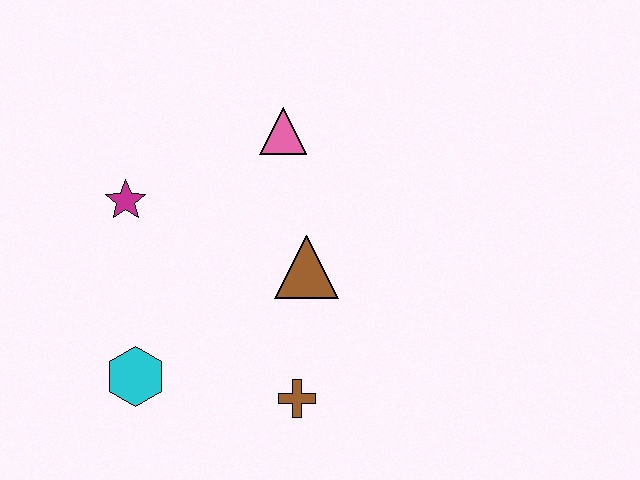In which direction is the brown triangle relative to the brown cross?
The brown triangle is above the brown cross.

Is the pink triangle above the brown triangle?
Yes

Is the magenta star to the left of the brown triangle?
Yes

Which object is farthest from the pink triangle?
The cyan hexagon is farthest from the pink triangle.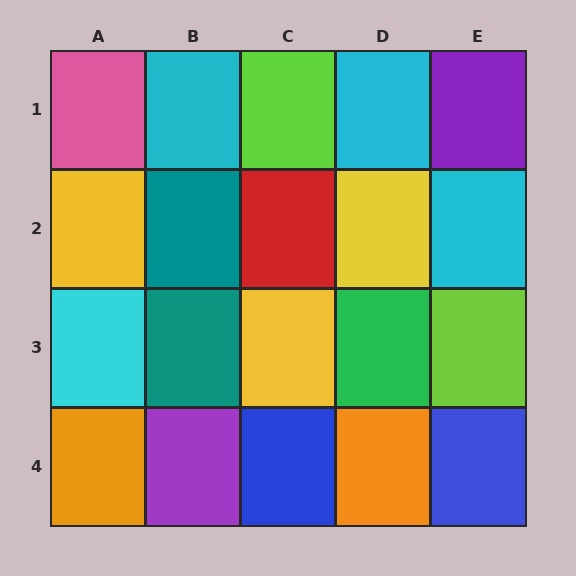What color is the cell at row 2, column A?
Yellow.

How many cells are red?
1 cell is red.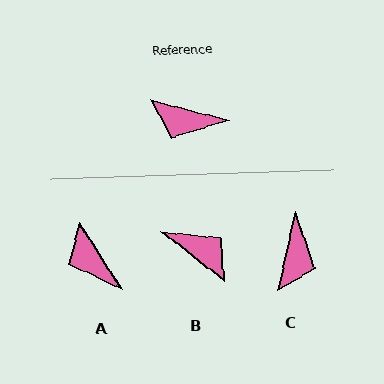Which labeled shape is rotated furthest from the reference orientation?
B, about 157 degrees away.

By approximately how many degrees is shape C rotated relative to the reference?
Approximately 93 degrees counter-clockwise.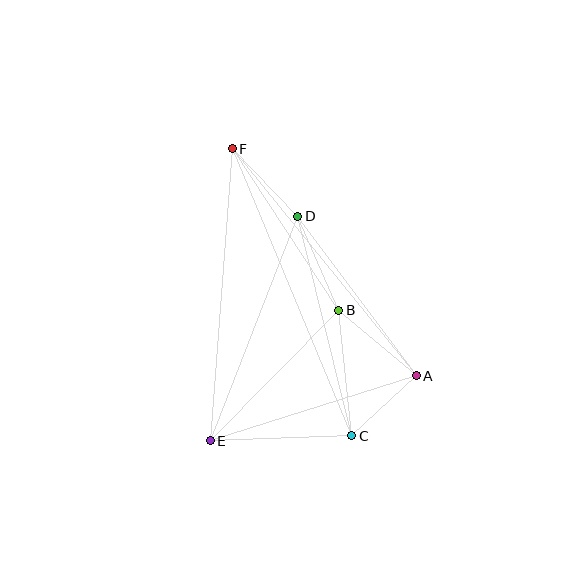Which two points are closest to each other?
Points A and C are closest to each other.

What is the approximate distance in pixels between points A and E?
The distance between A and E is approximately 216 pixels.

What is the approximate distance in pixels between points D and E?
The distance between D and E is approximately 241 pixels.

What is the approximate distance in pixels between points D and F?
The distance between D and F is approximately 94 pixels.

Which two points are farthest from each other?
Points C and F are farthest from each other.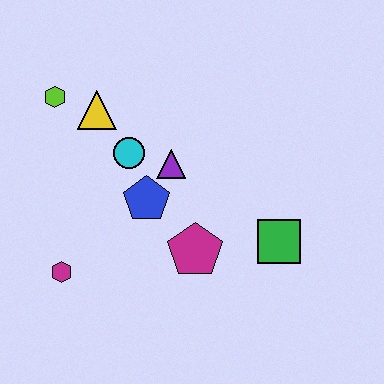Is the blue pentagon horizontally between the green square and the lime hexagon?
Yes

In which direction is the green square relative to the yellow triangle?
The green square is to the right of the yellow triangle.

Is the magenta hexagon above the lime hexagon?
No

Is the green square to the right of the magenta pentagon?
Yes